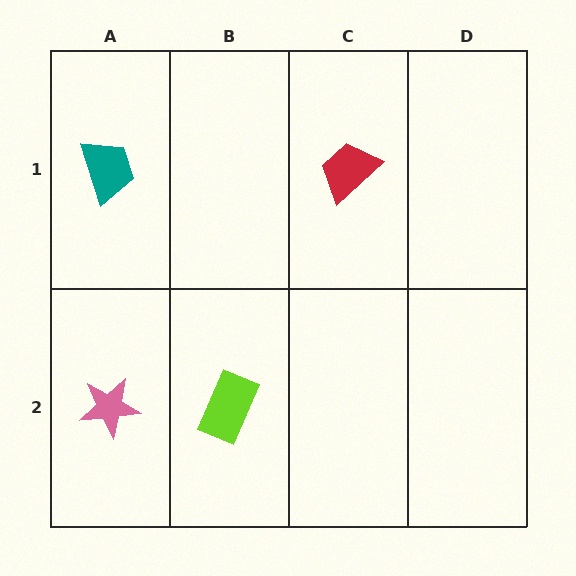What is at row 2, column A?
A pink star.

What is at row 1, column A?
A teal trapezoid.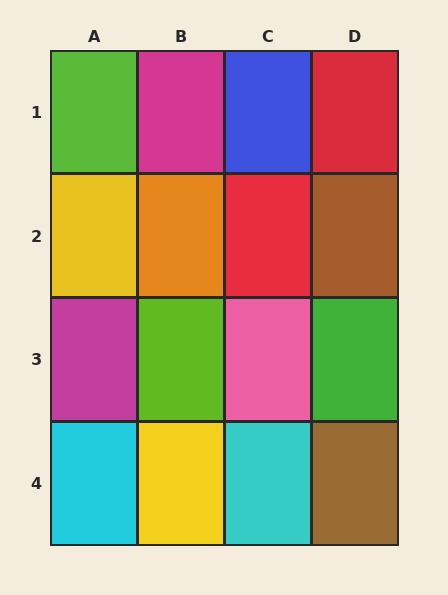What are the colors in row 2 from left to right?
Yellow, orange, red, brown.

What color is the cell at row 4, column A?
Cyan.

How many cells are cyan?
2 cells are cyan.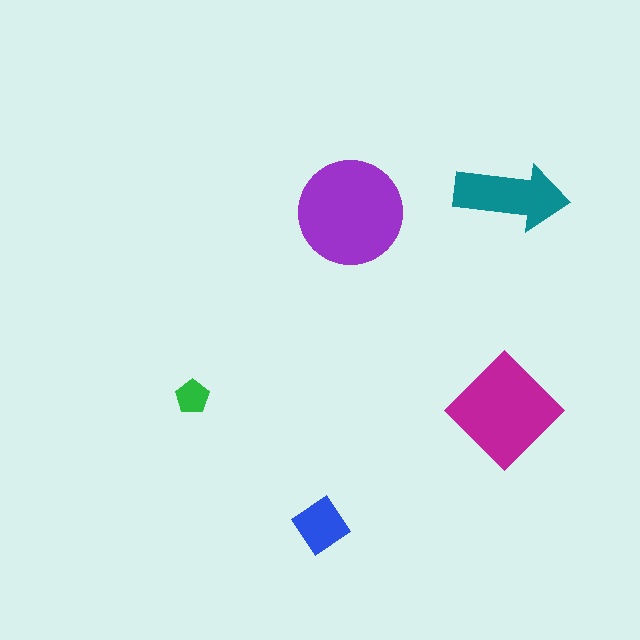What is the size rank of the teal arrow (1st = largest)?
3rd.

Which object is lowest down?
The blue diamond is bottommost.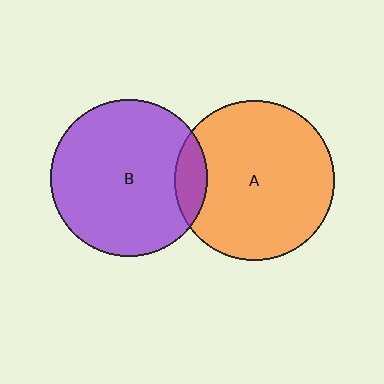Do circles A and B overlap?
Yes.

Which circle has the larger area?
Circle A (orange).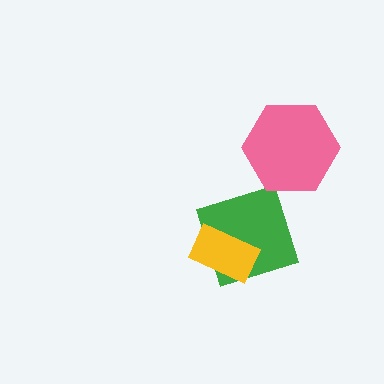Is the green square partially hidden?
Yes, it is partially covered by another shape.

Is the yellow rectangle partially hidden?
No, no other shape covers it.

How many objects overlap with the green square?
1 object overlaps with the green square.